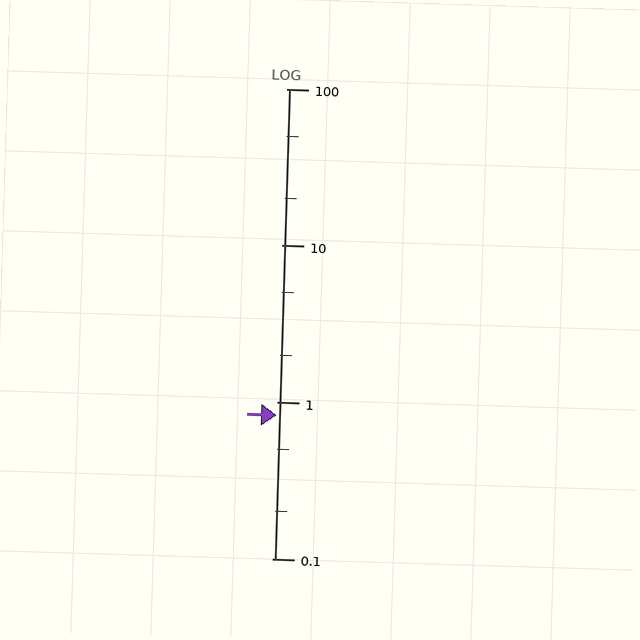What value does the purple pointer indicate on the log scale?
The pointer indicates approximately 0.82.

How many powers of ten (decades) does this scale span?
The scale spans 3 decades, from 0.1 to 100.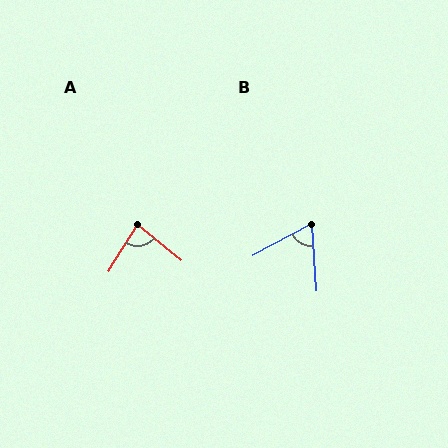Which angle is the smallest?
B, at approximately 65 degrees.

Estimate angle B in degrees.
Approximately 65 degrees.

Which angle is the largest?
A, at approximately 83 degrees.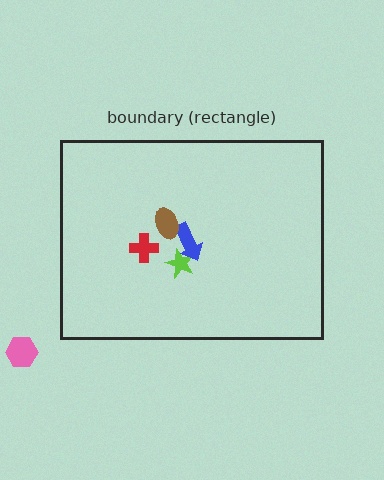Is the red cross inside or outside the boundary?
Inside.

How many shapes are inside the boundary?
4 inside, 1 outside.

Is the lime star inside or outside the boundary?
Inside.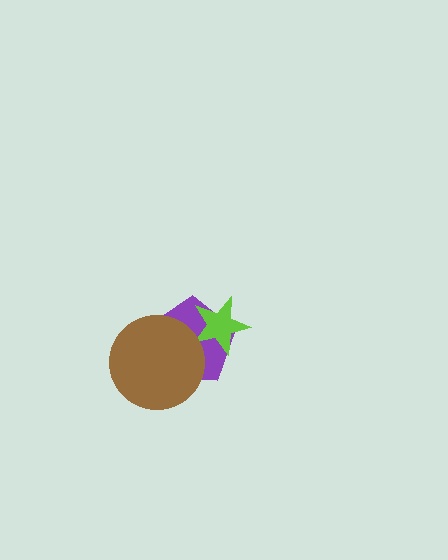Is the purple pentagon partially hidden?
Yes, it is partially covered by another shape.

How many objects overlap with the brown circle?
1 object overlaps with the brown circle.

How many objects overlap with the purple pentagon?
2 objects overlap with the purple pentagon.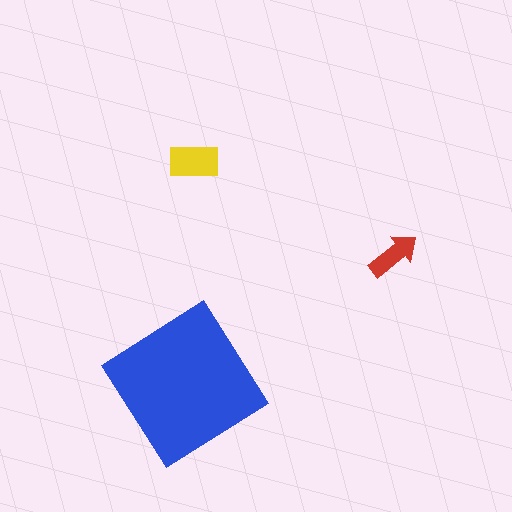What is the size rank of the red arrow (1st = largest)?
3rd.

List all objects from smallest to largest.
The red arrow, the yellow rectangle, the blue diamond.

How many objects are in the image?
There are 3 objects in the image.